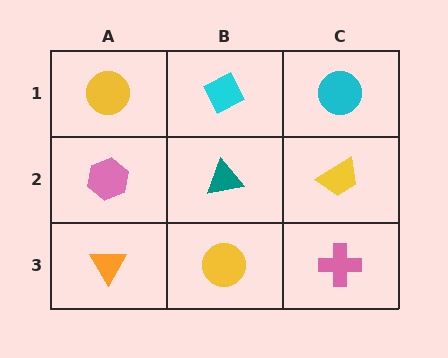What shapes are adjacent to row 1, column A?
A pink hexagon (row 2, column A), a cyan diamond (row 1, column B).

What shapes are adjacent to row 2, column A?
A yellow circle (row 1, column A), an orange triangle (row 3, column A), a teal triangle (row 2, column B).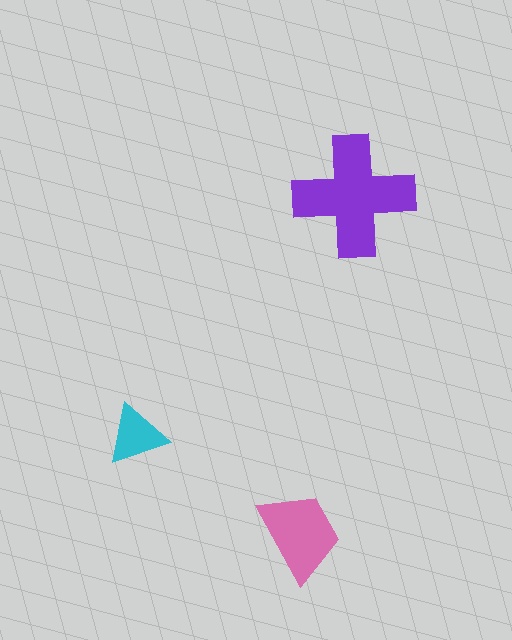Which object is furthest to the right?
The purple cross is rightmost.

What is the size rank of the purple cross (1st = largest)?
1st.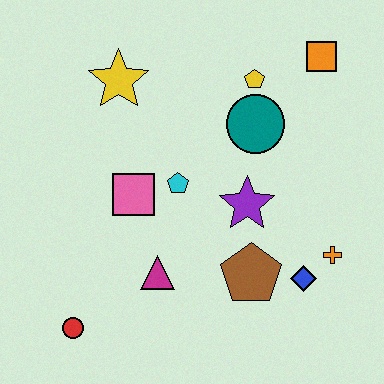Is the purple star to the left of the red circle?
No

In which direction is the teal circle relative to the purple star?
The teal circle is above the purple star.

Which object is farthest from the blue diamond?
The yellow star is farthest from the blue diamond.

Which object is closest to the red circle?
The magenta triangle is closest to the red circle.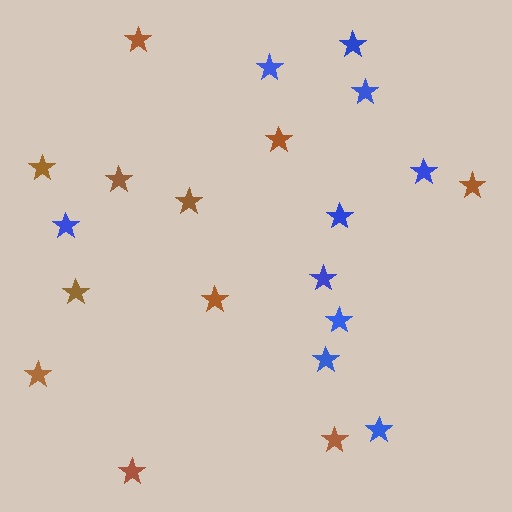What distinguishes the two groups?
There are 2 groups: one group of brown stars (11) and one group of blue stars (10).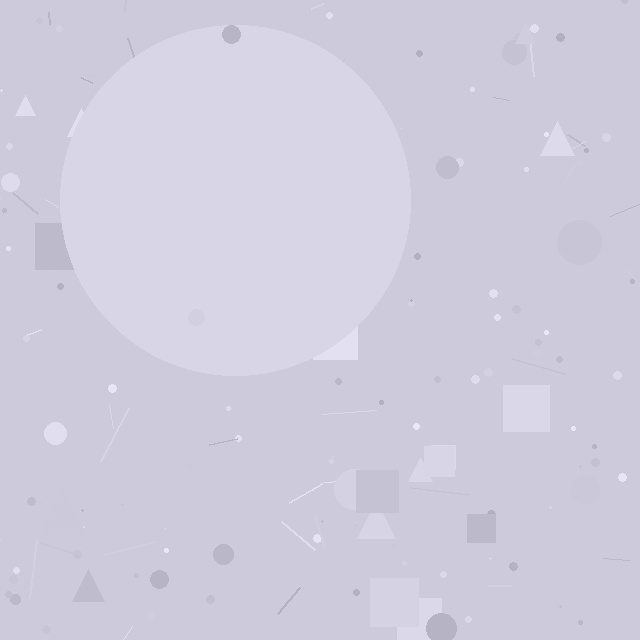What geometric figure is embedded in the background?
A circle is embedded in the background.